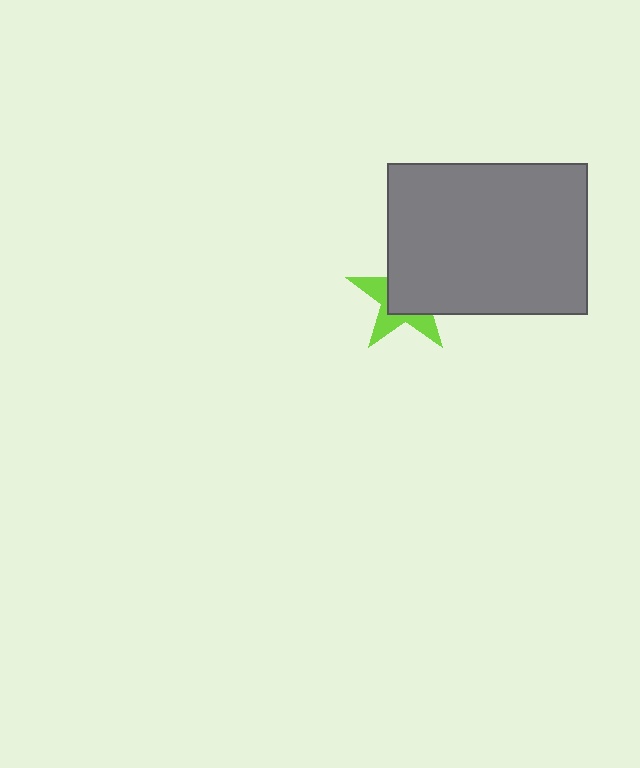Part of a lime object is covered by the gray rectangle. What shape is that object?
It is a star.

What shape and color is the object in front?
The object in front is a gray rectangle.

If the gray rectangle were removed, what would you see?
You would see the complete lime star.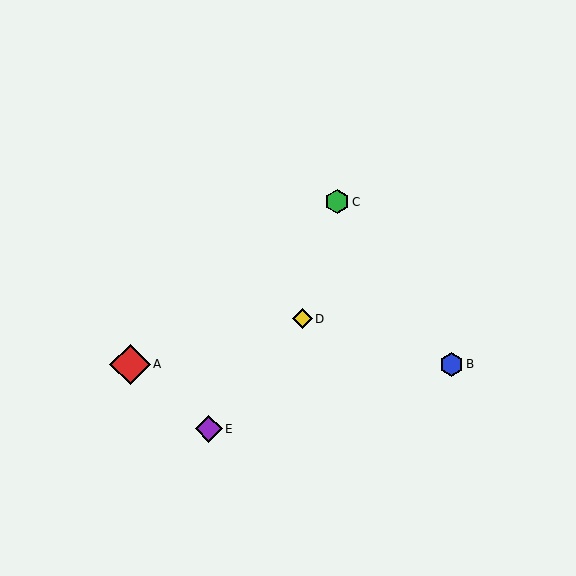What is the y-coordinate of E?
Object E is at y≈429.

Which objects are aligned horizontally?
Objects A, B are aligned horizontally.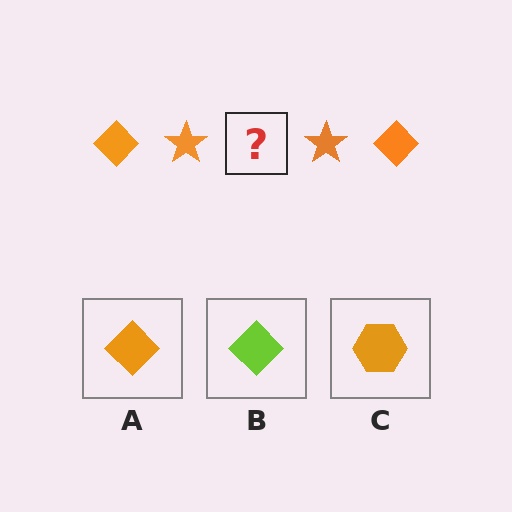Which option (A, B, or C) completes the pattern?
A.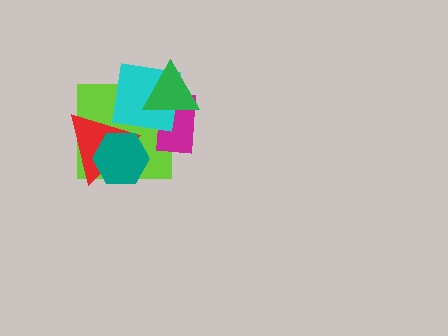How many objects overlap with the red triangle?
3 objects overlap with the red triangle.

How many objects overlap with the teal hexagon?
2 objects overlap with the teal hexagon.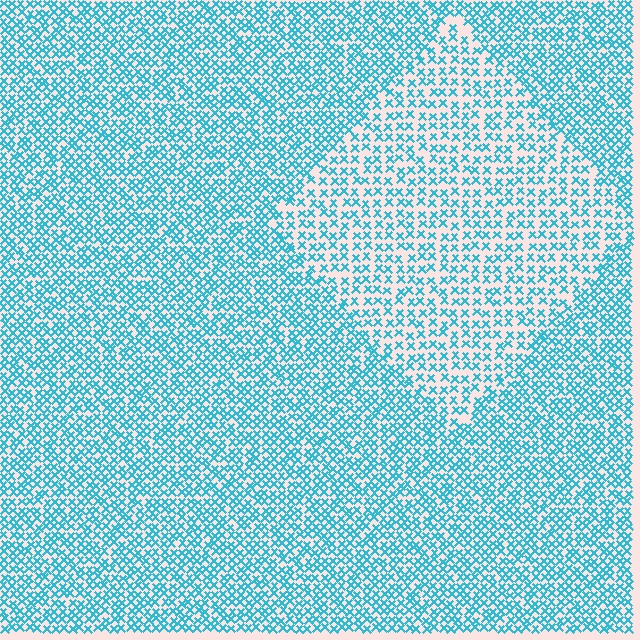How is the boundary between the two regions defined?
The boundary is defined by a change in element density (approximately 1.7x ratio). All elements are the same color, size, and shape.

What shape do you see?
I see a diamond.